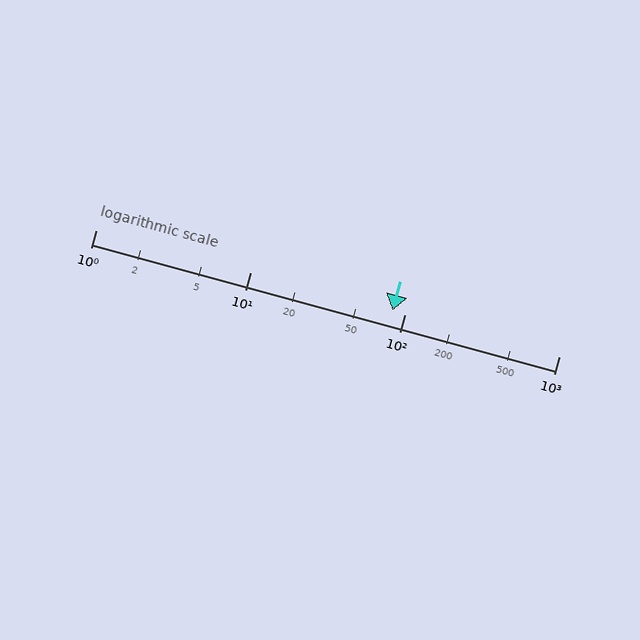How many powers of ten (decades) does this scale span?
The scale spans 3 decades, from 1 to 1000.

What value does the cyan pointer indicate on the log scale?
The pointer indicates approximately 84.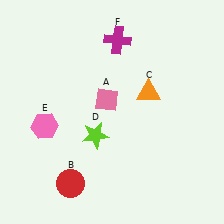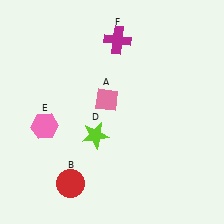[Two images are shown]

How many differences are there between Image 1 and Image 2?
There is 1 difference between the two images.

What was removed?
The orange triangle (C) was removed in Image 2.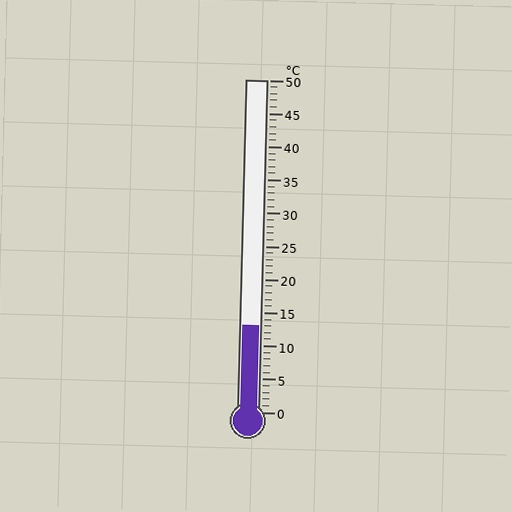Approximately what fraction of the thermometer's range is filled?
The thermometer is filled to approximately 25% of its range.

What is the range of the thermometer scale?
The thermometer scale ranges from 0°C to 50°C.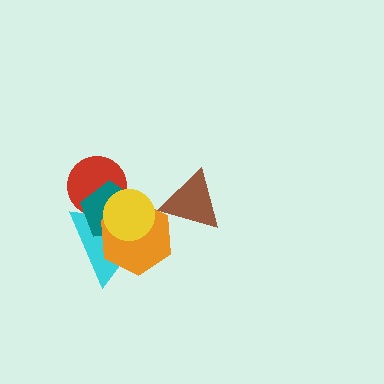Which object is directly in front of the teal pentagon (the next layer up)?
The orange hexagon is directly in front of the teal pentagon.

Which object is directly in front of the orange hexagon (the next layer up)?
The yellow circle is directly in front of the orange hexagon.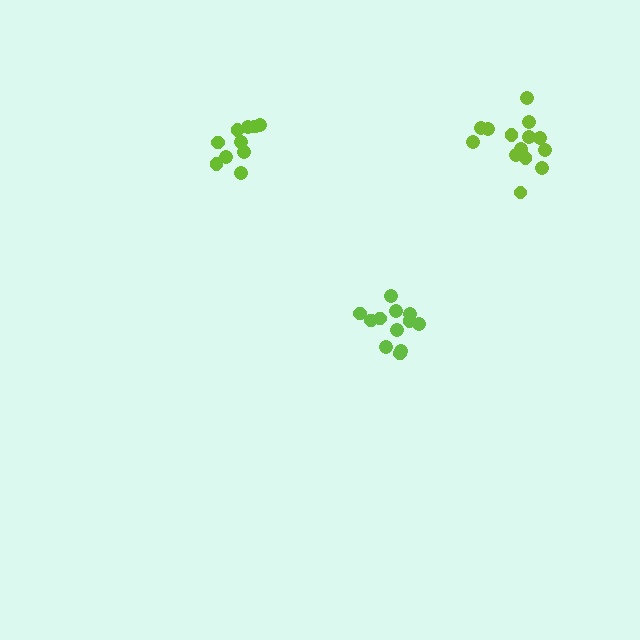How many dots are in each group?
Group 1: 10 dots, Group 2: 14 dots, Group 3: 12 dots (36 total).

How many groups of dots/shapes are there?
There are 3 groups.